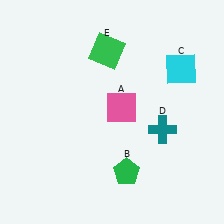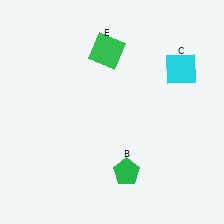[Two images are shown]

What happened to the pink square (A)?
The pink square (A) was removed in Image 2. It was in the top-right area of Image 1.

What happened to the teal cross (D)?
The teal cross (D) was removed in Image 2. It was in the bottom-right area of Image 1.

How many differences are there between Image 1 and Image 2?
There are 2 differences between the two images.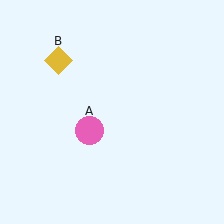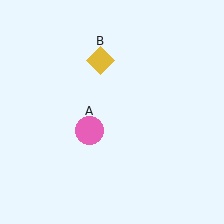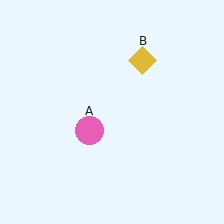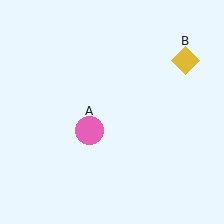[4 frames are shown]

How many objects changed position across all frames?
1 object changed position: yellow diamond (object B).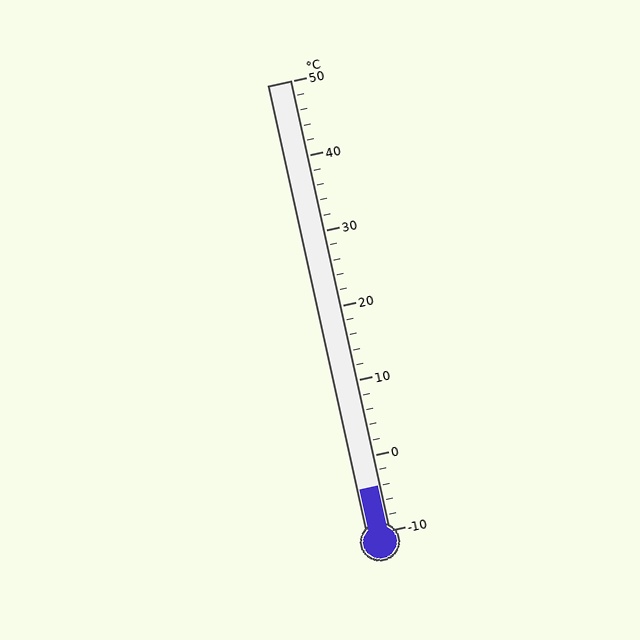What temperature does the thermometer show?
The thermometer shows approximately -4°C.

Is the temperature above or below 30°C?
The temperature is below 30°C.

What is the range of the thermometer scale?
The thermometer scale ranges from -10°C to 50°C.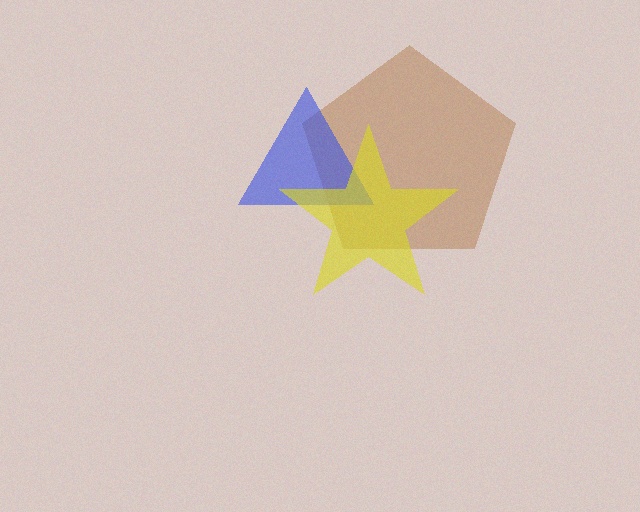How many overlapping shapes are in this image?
There are 3 overlapping shapes in the image.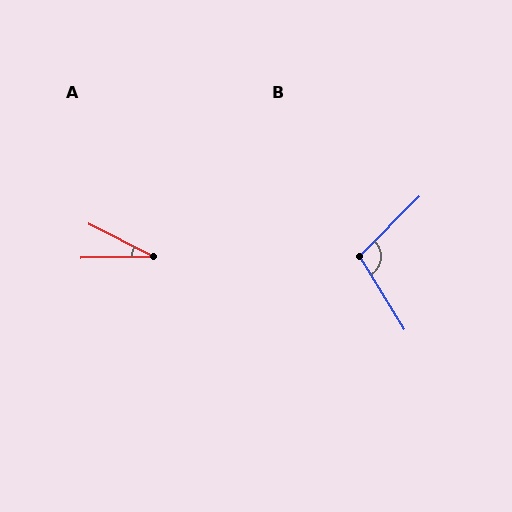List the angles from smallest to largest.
A (28°), B (104°).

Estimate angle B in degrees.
Approximately 104 degrees.